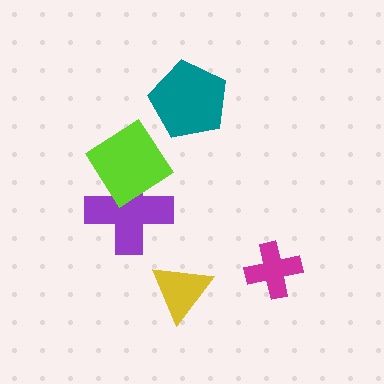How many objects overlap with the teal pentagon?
0 objects overlap with the teal pentagon.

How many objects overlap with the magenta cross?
0 objects overlap with the magenta cross.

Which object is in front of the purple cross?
The lime diamond is in front of the purple cross.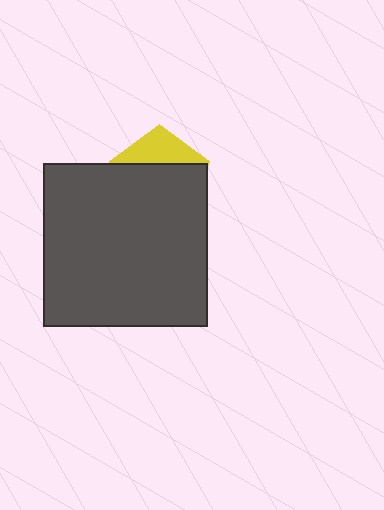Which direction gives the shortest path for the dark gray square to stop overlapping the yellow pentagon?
Moving down gives the shortest separation.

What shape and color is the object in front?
The object in front is a dark gray square.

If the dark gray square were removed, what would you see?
You would see the complete yellow pentagon.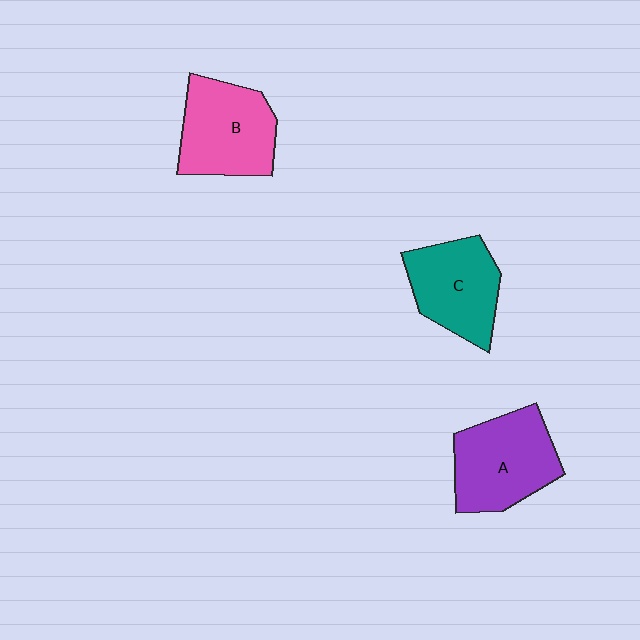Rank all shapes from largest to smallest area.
From largest to smallest: A (purple), B (pink), C (teal).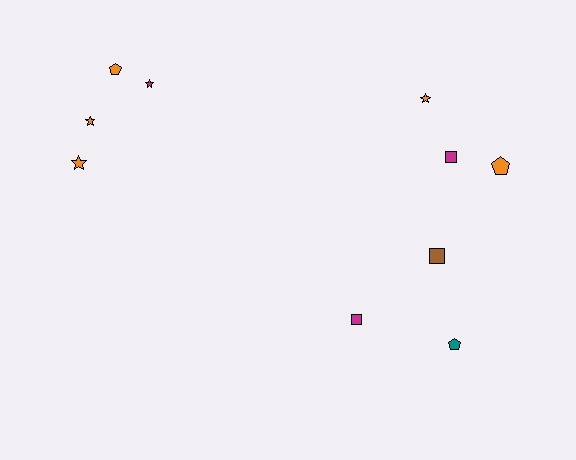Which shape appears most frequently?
Star, with 4 objects.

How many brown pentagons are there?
There are no brown pentagons.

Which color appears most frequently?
Orange, with 5 objects.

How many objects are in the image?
There are 10 objects.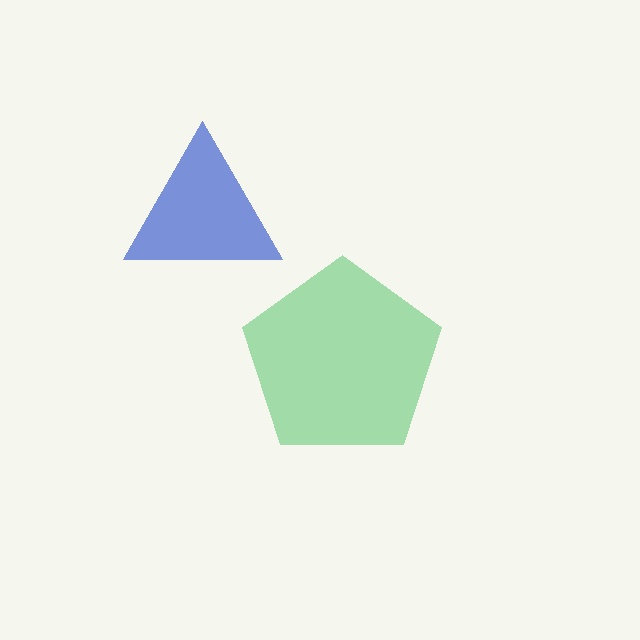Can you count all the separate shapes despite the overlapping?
Yes, there are 2 separate shapes.